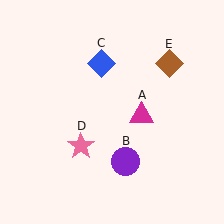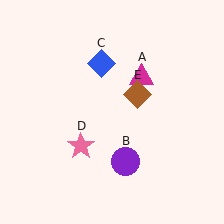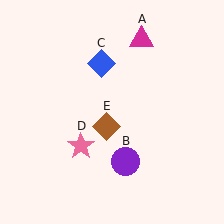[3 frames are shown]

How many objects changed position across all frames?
2 objects changed position: magenta triangle (object A), brown diamond (object E).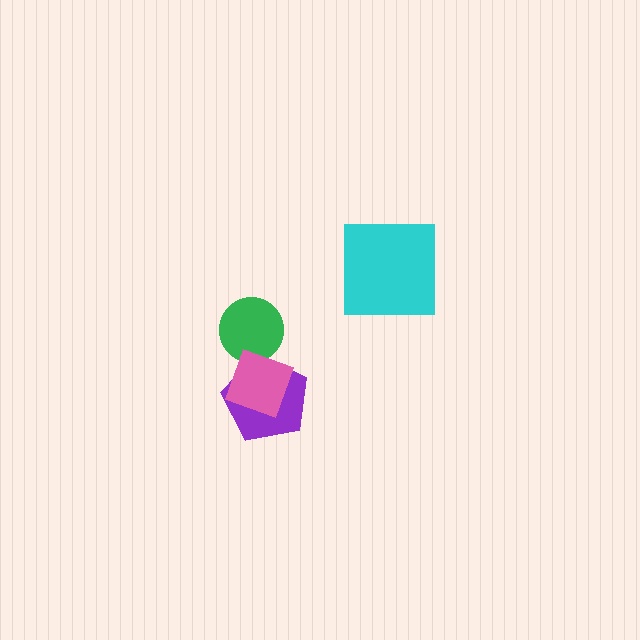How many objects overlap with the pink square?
1 object overlaps with the pink square.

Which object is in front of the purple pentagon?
The pink square is in front of the purple pentagon.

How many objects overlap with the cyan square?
0 objects overlap with the cyan square.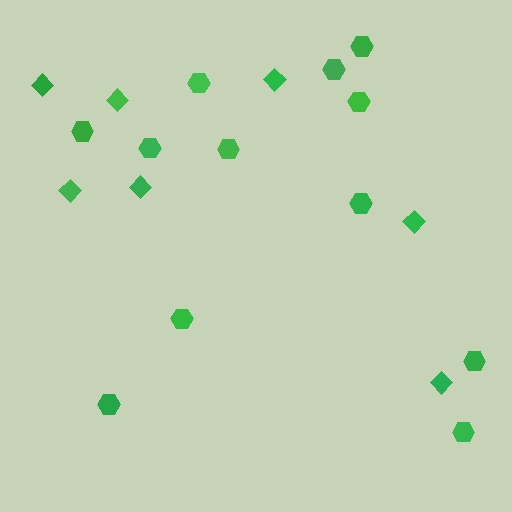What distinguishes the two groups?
There are 2 groups: one group of hexagons (12) and one group of diamonds (7).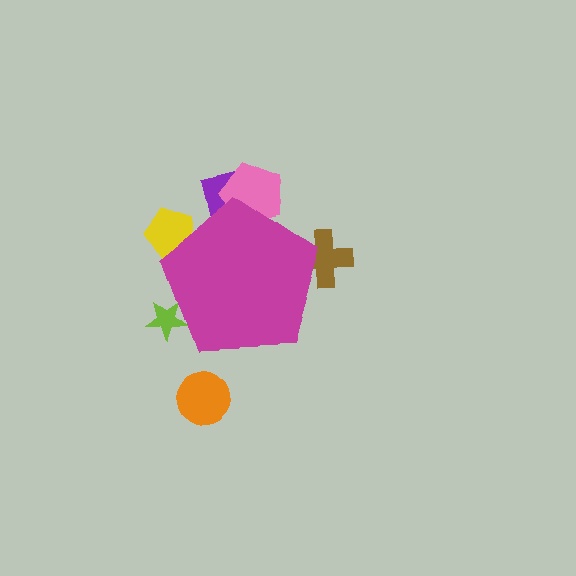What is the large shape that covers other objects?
A magenta pentagon.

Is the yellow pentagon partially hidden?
Yes, the yellow pentagon is partially hidden behind the magenta pentagon.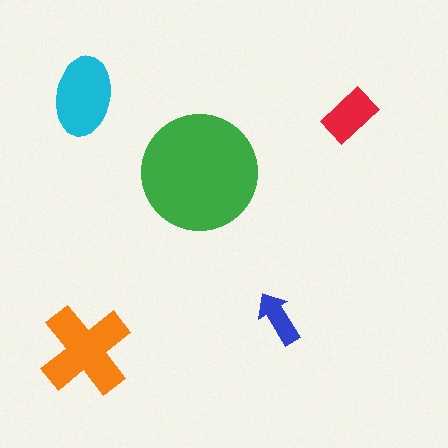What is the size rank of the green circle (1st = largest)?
1st.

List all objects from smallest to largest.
The blue arrow, the red rectangle, the cyan ellipse, the orange cross, the green circle.